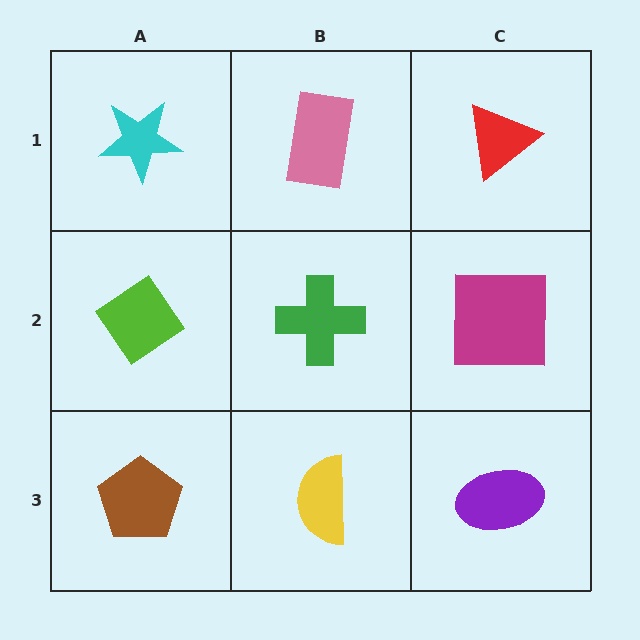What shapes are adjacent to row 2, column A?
A cyan star (row 1, column A), a brown pentagon (row 3, column A), a green cross (row 2, column B).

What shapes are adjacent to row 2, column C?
A red triangle (row 1, column C), a purple ellipse (row 3, column C), a green cross (row 2, column B).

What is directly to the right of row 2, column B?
A magenta square.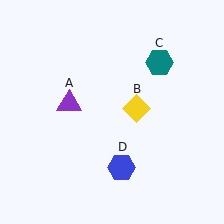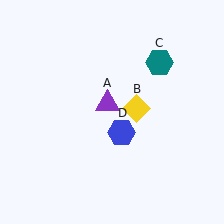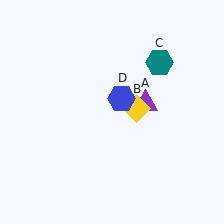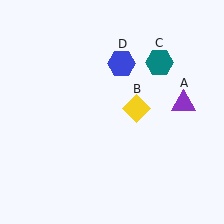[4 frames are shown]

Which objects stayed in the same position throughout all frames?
Yellow diamond (object B) and teal hexagon (object C) remained stationary.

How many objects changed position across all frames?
2 objects changed position: purple triangle (object A), blue hexagon (object D).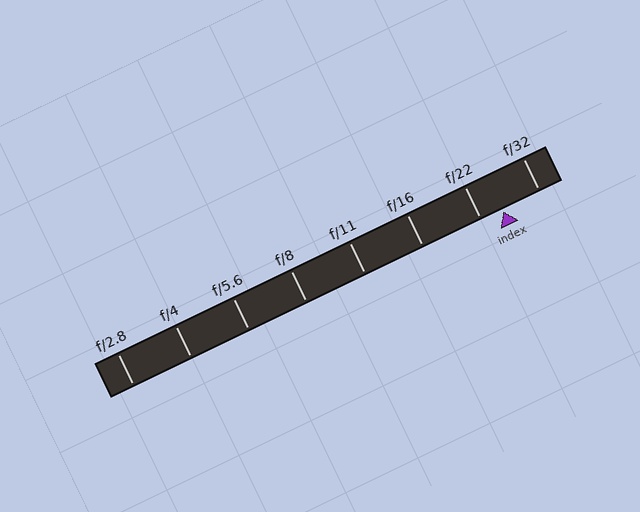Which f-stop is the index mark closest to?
The index mark is closest to f/22.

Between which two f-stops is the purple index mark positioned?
The index mark is between f/22 and f/32.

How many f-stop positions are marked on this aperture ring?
There are 8 f-stop positions marked.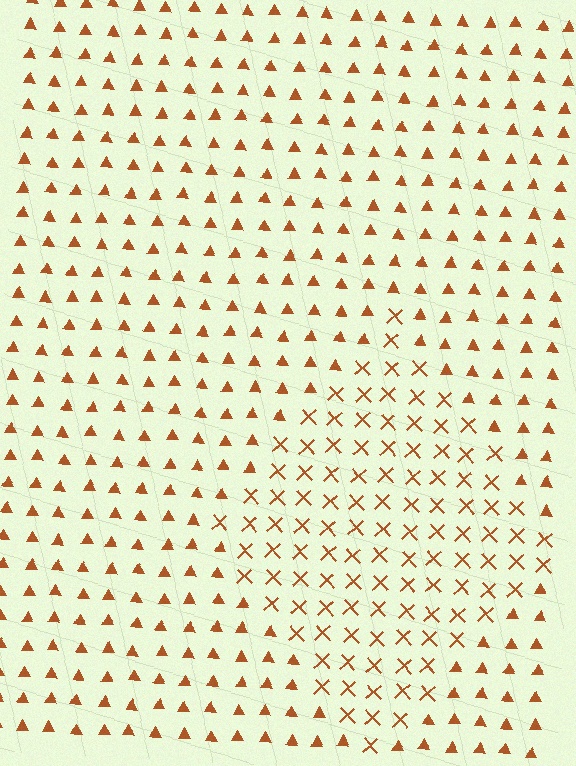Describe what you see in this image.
The image is filled with small brown elements arranged in a uniform grid. A diamond-shaped region contains X marks, while the surrounding area contains triangles. The boundary is defined purely by the change in element shape.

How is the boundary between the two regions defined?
The boundary is defined by a change in element shape: X marks inside vs. triangles outside. All elements share the same color and spacing.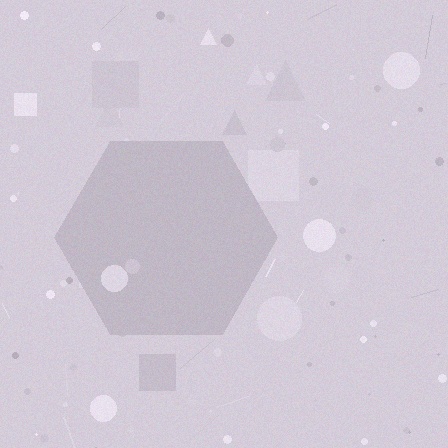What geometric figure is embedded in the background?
A hexagon is embedded in the background.